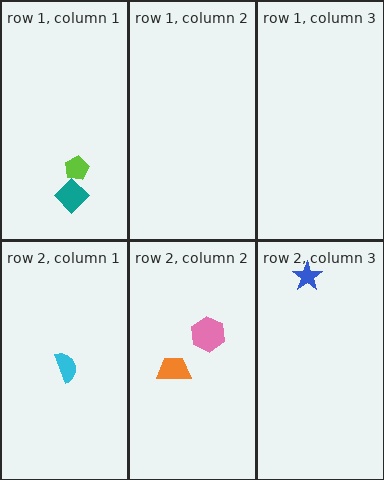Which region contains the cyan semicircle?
The row 2, column 1 region.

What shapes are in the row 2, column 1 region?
The cyan semicircle.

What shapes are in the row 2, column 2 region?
The pink hexagon, the orange trapezoid.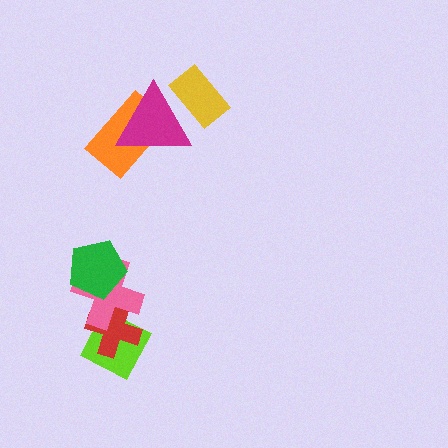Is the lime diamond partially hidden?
Yes, it is partially covered by another shape.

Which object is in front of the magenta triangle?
The yellow rectangle is in front of the magenta triangle.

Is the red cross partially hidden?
Yes, it is partially covered by another shape.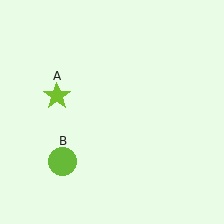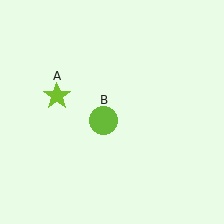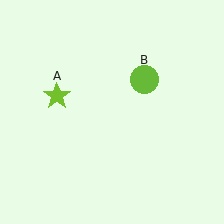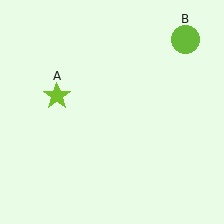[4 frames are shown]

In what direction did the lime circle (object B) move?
The lime circle (object B) moved up and to the right.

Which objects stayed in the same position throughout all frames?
Lime star (object A) remained stationary.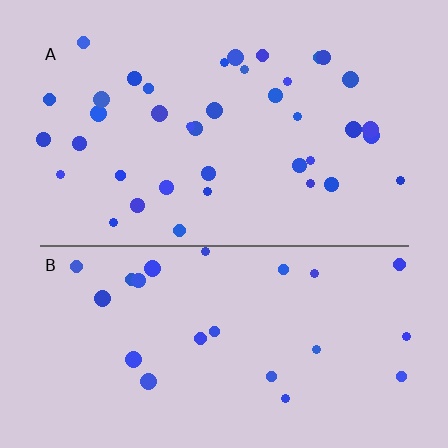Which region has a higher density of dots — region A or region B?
A (the top).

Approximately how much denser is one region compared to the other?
Approximately 1.7× — region A over region B.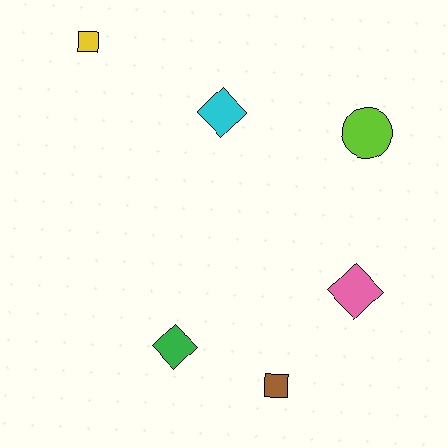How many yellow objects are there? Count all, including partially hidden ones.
There is 1 yellow object.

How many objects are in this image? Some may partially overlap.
There are 6 objects.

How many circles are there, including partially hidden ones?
There is 1 circle.